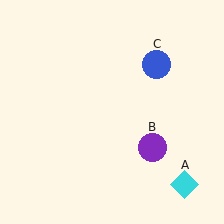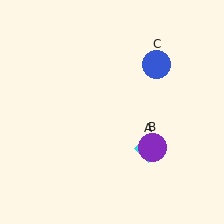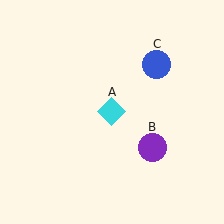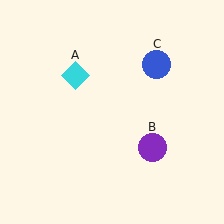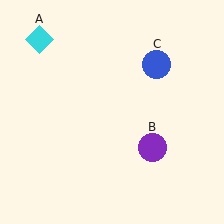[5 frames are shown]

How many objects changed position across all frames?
1 object changed position: cyan diamond (object A).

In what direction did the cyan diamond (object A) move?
The cyan diamond (object A) moved up and to the left.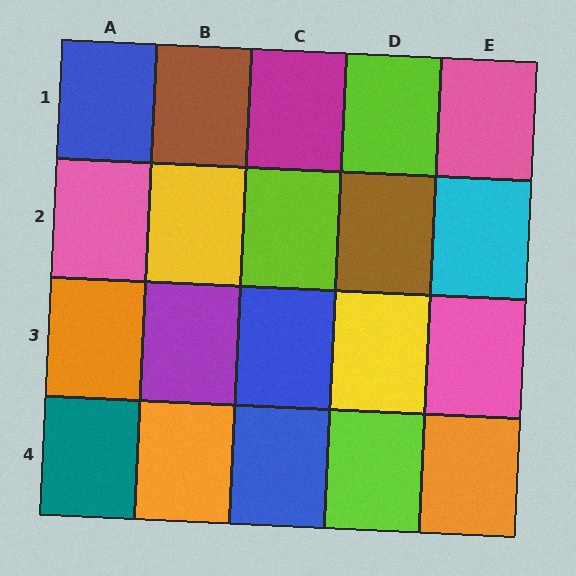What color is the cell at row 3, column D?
Yellow.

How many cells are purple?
1 cell is purple.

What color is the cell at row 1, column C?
Magenta.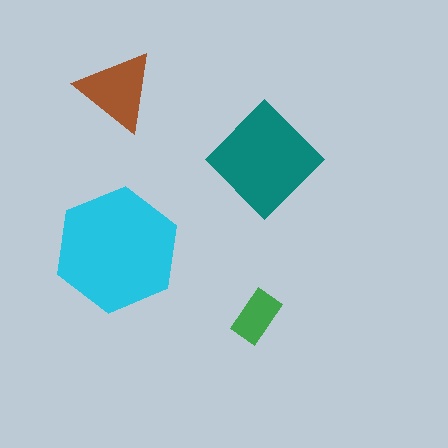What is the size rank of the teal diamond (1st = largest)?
2nd.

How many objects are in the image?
There are 4 objects in the image.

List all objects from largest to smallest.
The cyan hexagon, the teal diamond, the brown triangle, the green rectangle.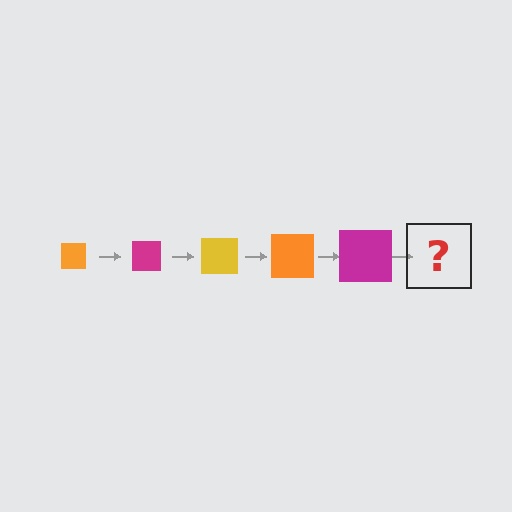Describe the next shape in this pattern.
It should be a yellow square, larger than the previous one.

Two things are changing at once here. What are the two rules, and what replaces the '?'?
The two rules are that the square grows larger each step and the color cycles through orange, magenta, and yellow. The '?' should be a yellow square, larger than the previous one.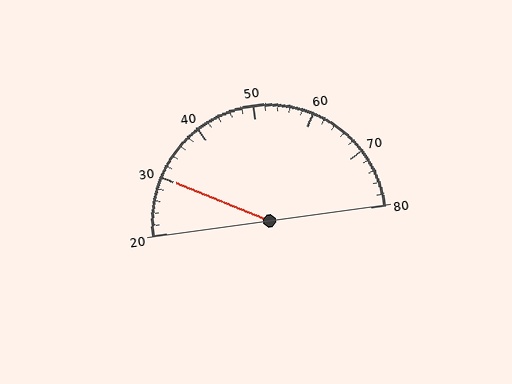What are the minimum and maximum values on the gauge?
The gauge ranges from 20 to 80.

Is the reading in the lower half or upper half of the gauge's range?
The reading is in the lower half of the range (20 to 80).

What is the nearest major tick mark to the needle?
The nearest major tick mark is 30.